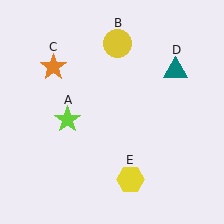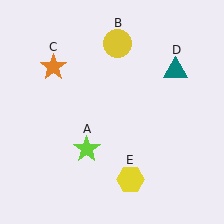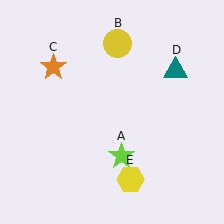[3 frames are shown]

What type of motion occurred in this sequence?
The lime star (object A) rotated counterclockwise around the center of the scene.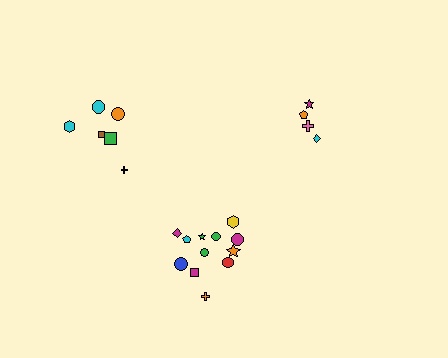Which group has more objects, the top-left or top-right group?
The top-left group.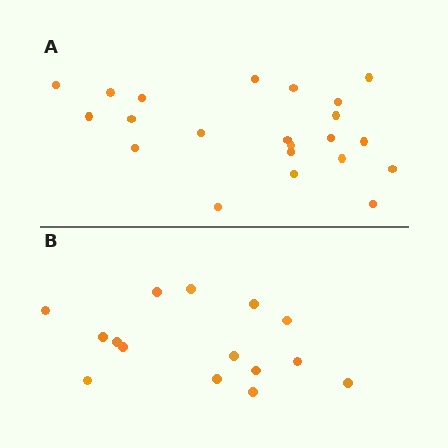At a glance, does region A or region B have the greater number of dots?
Region A (the top region) has more dots.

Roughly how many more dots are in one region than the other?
Region A has roughly 8 or so more dots than region B.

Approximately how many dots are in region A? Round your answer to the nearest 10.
About 20 dots. (The exact count is 22, which rounds to 20.)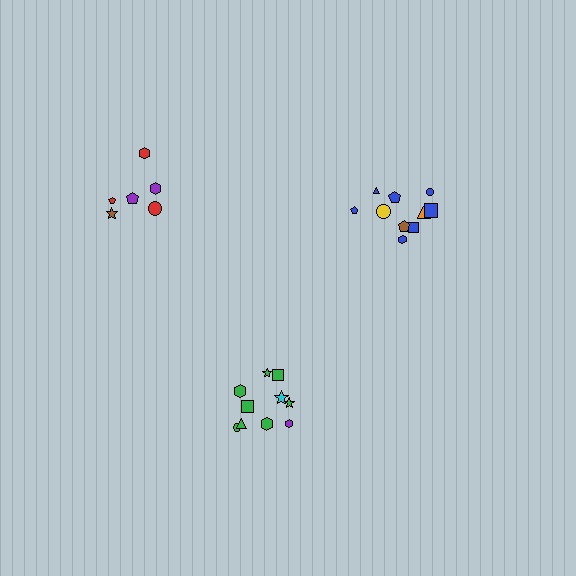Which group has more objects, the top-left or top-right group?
The top-right group.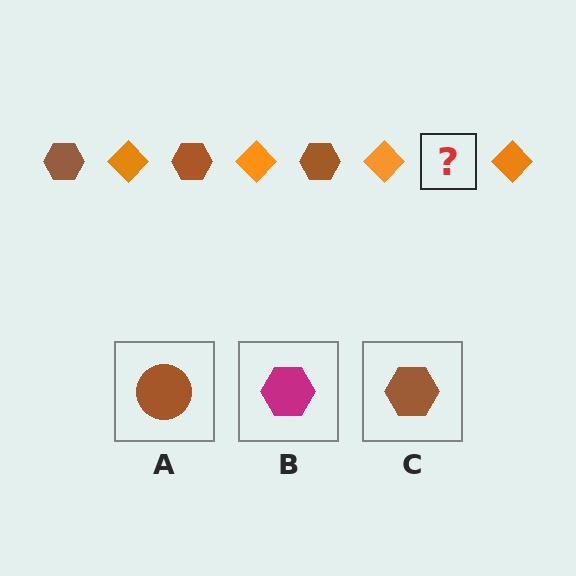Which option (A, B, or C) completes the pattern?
C.